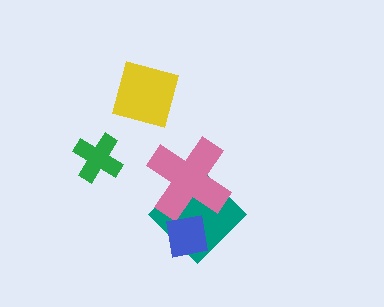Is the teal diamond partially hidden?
Yes, it is partially covered by another shape.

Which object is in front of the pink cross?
The blue square is in front of the pink cross.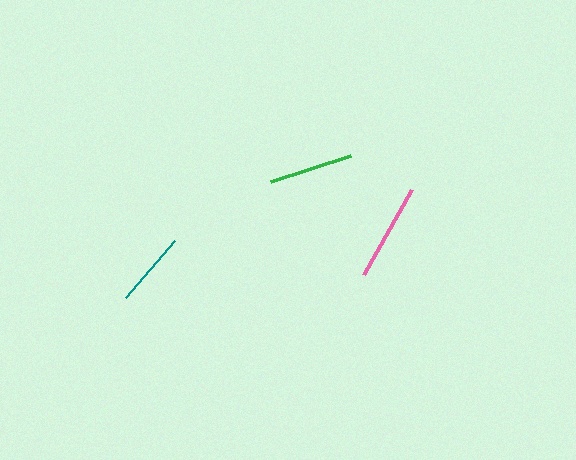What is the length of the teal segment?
The teal segment is approximately 75 pixels long.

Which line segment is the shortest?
The teal line is the shortest at approximately 75 pixels.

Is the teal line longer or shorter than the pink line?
The pink line is longer than the teal line.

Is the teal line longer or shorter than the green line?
The green line is longer than the teal line.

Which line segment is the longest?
The pink line is the longest at approximately 97 pixels.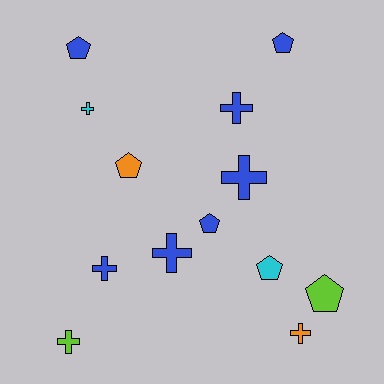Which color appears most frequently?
Blue, with 7 objects.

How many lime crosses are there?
There is 1 lime cross.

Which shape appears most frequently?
Cross, with 7 objects.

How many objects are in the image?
There are 13 objects.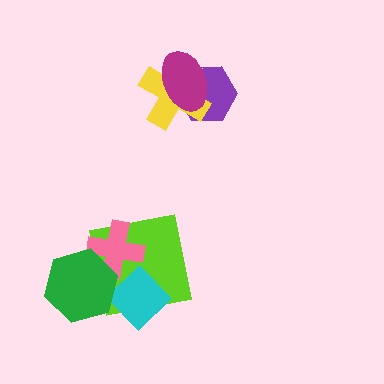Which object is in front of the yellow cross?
The magenta ellipse is in front of the yellow cross.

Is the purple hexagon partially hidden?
Yes, it is partially covered by another shape.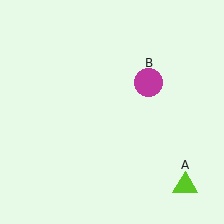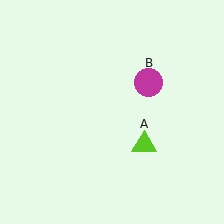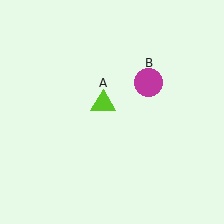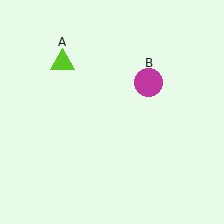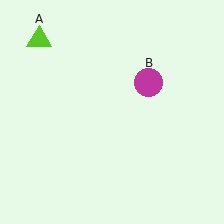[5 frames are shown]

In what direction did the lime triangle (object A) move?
The lime triangle (object A) moved up and to the left.